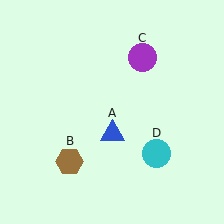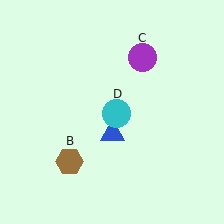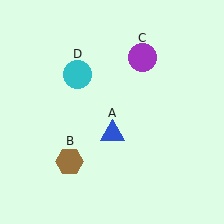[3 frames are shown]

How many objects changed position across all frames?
1 object changed position: cyan circle (object D).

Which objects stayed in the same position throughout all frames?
Blue triangle (object A) and brown hexagon (object B) and purple circle (object C) remained stationary.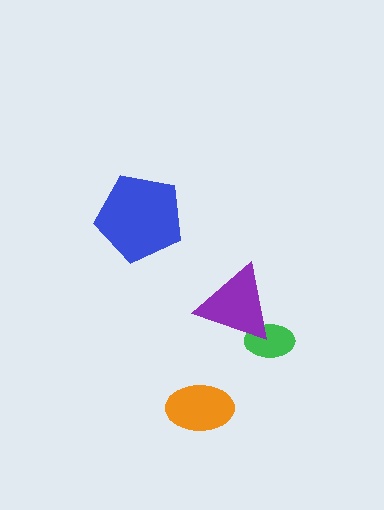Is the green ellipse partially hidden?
Yes, it is partially covered by another shape.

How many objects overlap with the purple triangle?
1 object overlaps with the purple triangle.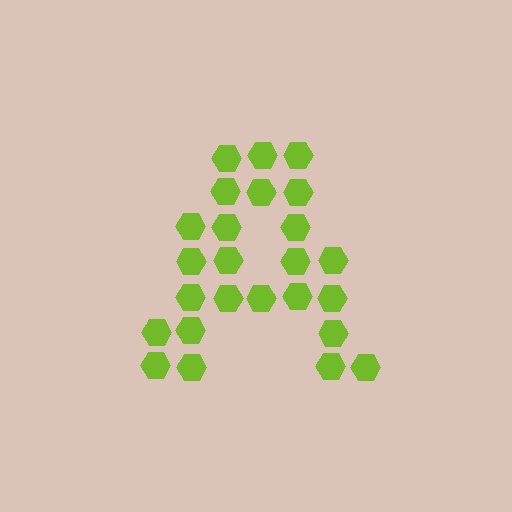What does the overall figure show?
The overall figure shows the letter A.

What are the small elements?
The small elements are hexagons.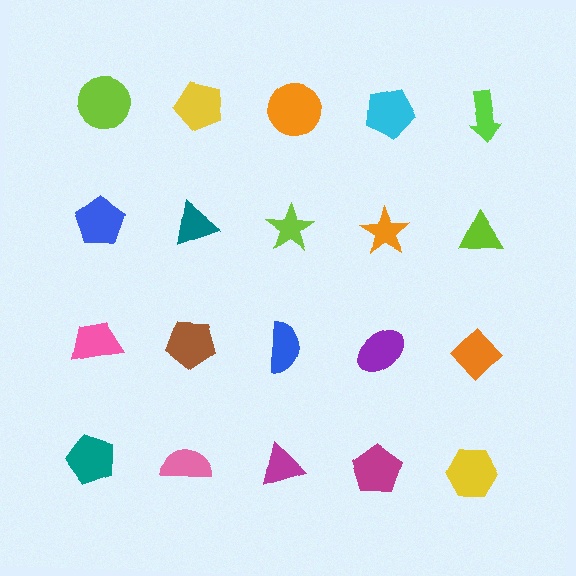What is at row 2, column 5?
A lime triangle.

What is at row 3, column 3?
A blue semicircle.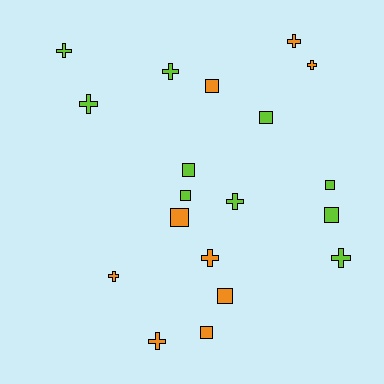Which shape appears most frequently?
Cross, with 10 objects.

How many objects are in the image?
There are 19 objects.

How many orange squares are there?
There are 4 orange squares.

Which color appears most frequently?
Lime, with 10 objects.